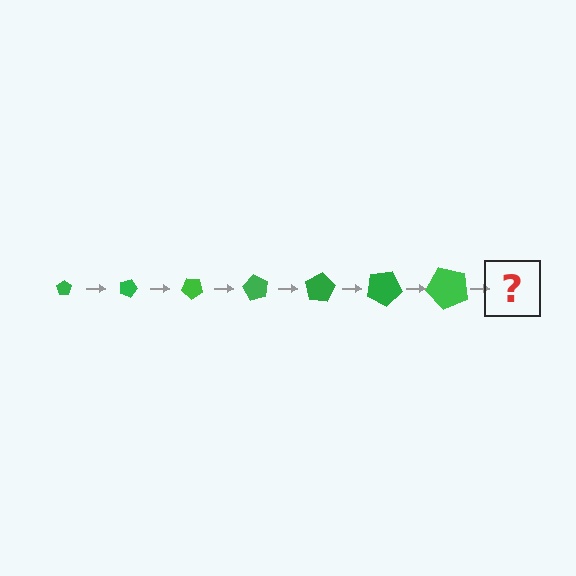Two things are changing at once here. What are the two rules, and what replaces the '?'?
The two rules are that the pentagon grows larger each step and it rotates 20 degrees each step. The '?' should be a pentagon, larger than the previous one and rotated 140 degrees from the start.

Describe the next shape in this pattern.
It should be a pentagon, larger than the previous one and rotated 140 degrees from the start.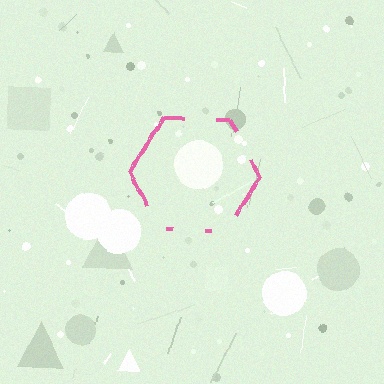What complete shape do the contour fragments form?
The contour fragments form a hexagon.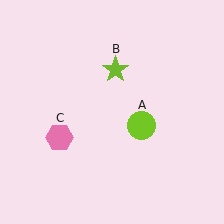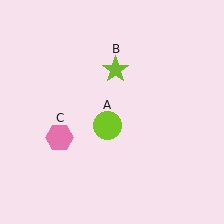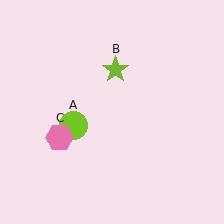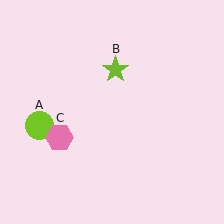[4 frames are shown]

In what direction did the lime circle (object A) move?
The lime circle (object A) moved left.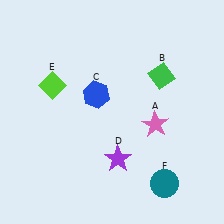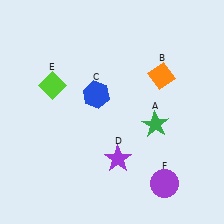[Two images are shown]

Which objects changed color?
A changed from pink to green. B changed from green to orange. F changed from teal to purple.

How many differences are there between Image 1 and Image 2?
There are 3 differences between the two images.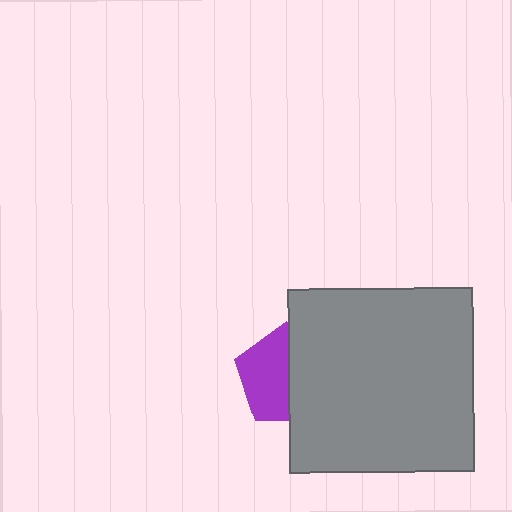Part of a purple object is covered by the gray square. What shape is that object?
It is a pentagon.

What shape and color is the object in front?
The object in front is a gray square.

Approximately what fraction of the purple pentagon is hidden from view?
Roughly 47% of the purple pentagon is hidden behind the gray square.